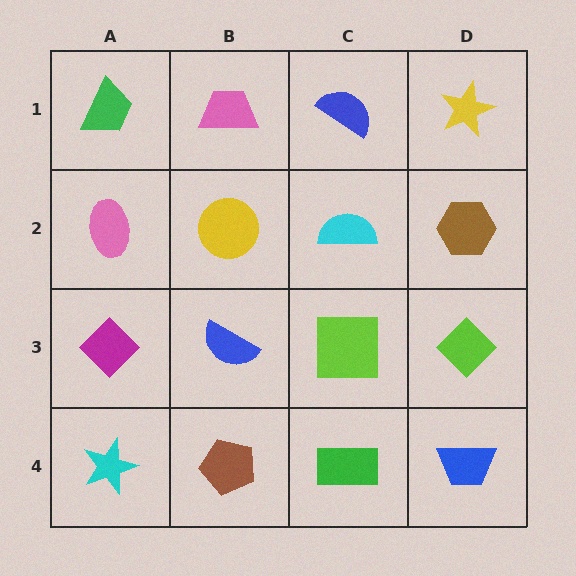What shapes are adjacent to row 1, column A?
A pink ellipse (row 2, column A), a pink trapezoid (row 1, column B).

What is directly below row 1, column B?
A yellow circle.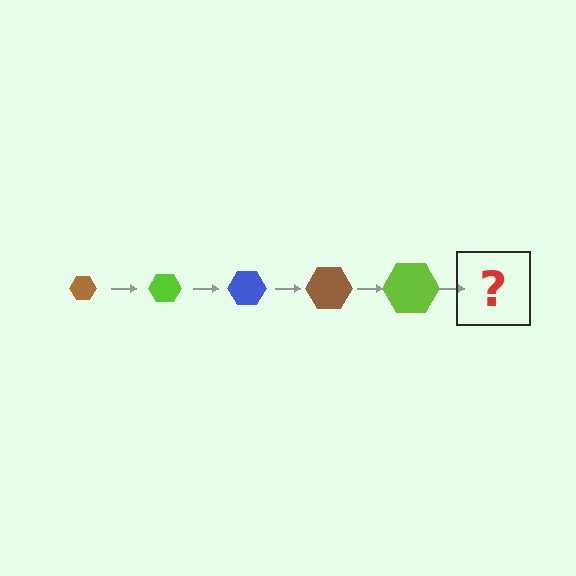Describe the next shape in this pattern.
It should be a blue hexagon, larger than the previous one.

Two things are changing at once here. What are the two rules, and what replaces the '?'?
The two rules are that the hexagon grows larger each step and the color cycles through brown, lime, and blue. The '?' should be a blue hexagon, larger than the previous one.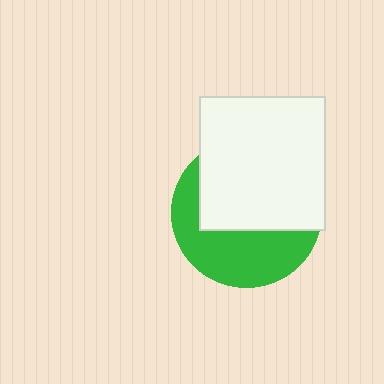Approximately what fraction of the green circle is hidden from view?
Roughly 56% of the green circle is hidden behind the white rectangle.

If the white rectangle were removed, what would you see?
You would see the complete green circle.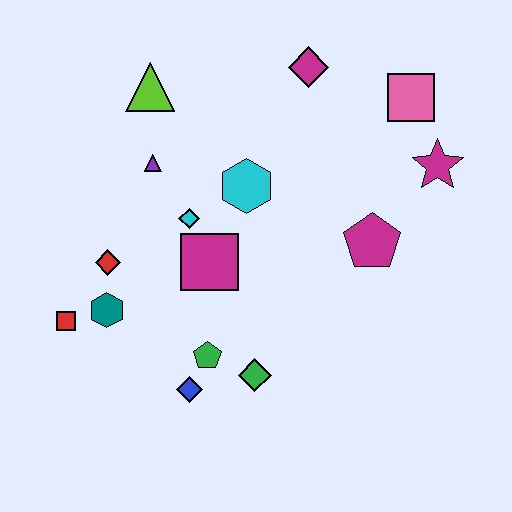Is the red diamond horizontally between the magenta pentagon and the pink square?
No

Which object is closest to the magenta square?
The cyan diamond is closest to the magenta square.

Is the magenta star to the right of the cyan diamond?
Yes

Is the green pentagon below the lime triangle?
Yes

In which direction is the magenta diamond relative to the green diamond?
The magenta diamond is above the green diamond.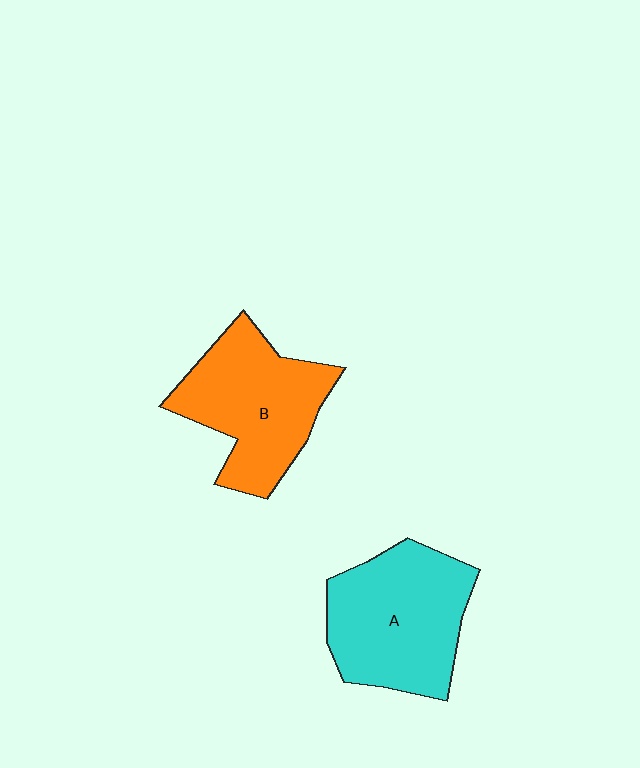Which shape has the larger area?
Shape A (cyan).